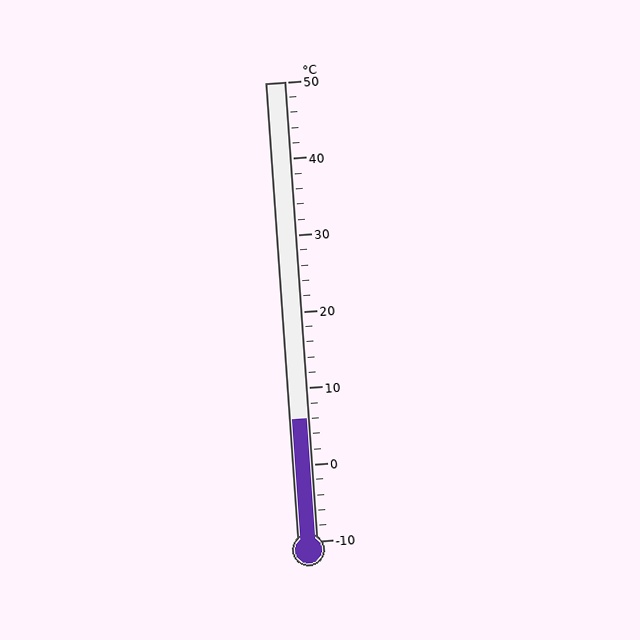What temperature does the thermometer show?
The thermometer shows approximately 6°C.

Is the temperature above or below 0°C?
The temperature is above 0°C.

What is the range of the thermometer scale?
The thermometer scale ranges from -10°C to 50°C.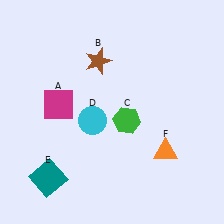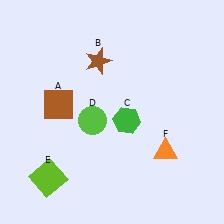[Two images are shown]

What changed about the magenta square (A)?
In Image 1, A is magenta. In Image 2, it changed to brown.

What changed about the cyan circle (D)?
In Image 1, D is cyan. In Image 2, it changed to lime.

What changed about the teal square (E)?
In Image 1, E is teal. In Image 2, it changed to lime.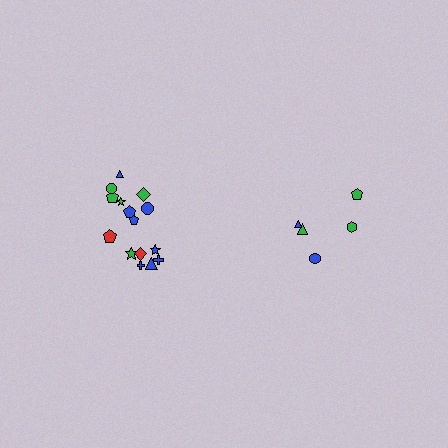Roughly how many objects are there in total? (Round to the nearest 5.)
Roughly 20 objects in total.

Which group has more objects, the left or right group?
The left group.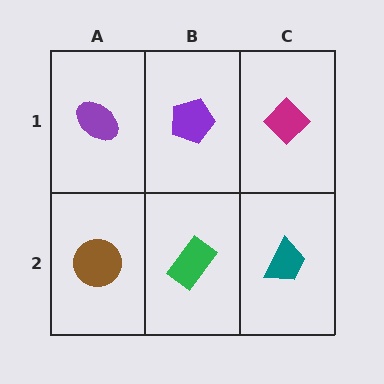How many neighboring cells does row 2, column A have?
2.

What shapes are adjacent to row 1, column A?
A brown circle (row 2, column A), a purple pentagon (row 1, column B).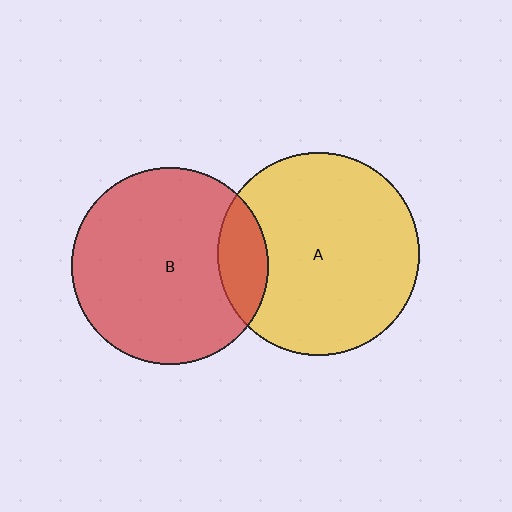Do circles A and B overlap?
Yes.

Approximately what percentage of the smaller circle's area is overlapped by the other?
Approximately 15%.